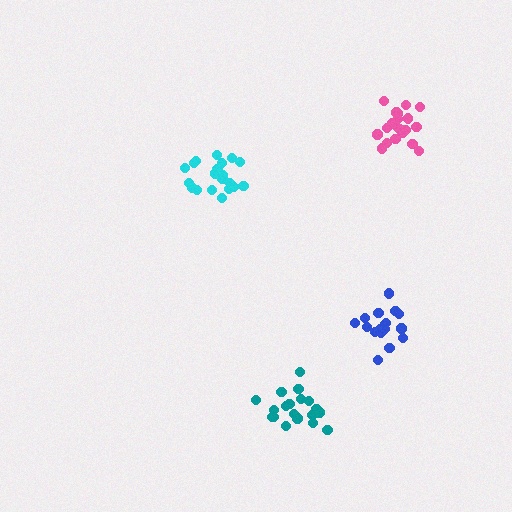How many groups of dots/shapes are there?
There are 4 groups.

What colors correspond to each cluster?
The clusters are colored: blue, cyan, pink, teal.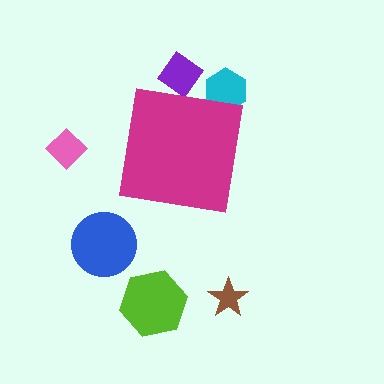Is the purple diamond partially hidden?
Yes, the purple diamond is partially hidden behind the magenta square.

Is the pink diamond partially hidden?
No, the pink diamond is fully visible.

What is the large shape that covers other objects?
A magenta square.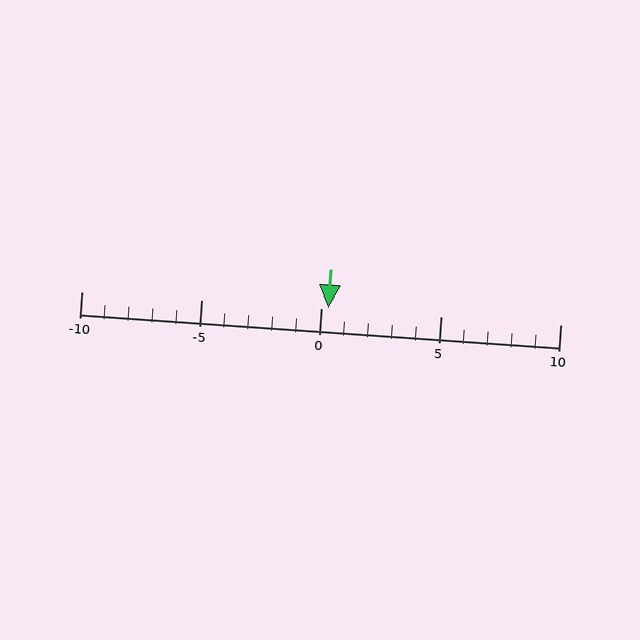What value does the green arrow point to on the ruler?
The green arrow points to approximately 0.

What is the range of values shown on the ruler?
The ruler shows values from -10 to 10.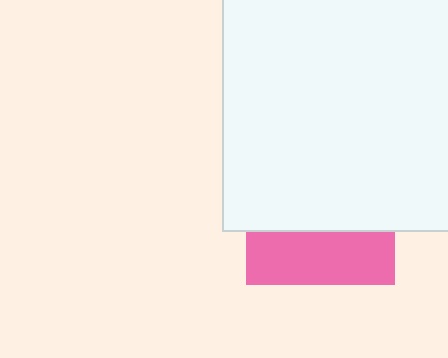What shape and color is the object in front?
The object in front is a white rectangle.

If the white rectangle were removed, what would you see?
You would see the complete pink square.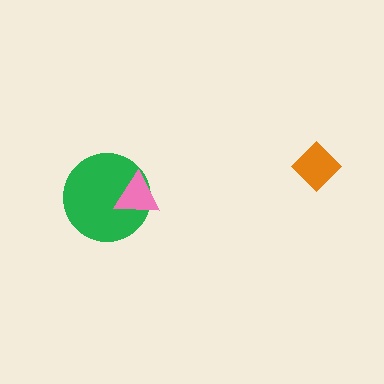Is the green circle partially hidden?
Yes, it is partially covered by another shape.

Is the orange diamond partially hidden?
No, no other shape covers it.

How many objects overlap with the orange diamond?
0 objects overlap with the orange diamond.